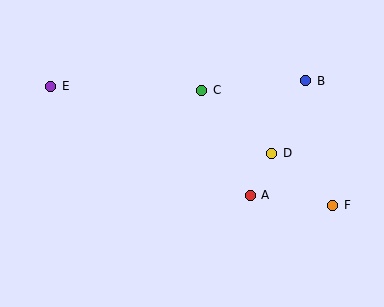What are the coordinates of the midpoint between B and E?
The midpoint between B and E is at (178, 84).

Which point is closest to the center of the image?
Point C at (202, 90) is closest to the center.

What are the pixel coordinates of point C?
Point C is at (202, 90).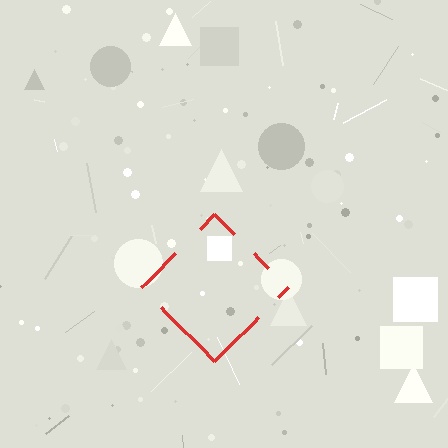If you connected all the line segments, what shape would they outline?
They would outline a diamond.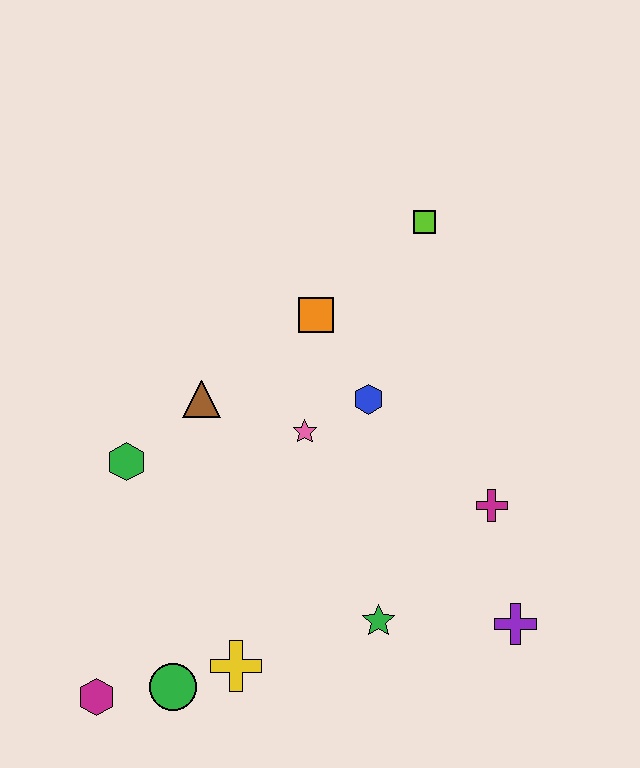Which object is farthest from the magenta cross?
The magenta hexagon is farthest from the magenta cross.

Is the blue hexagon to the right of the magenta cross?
No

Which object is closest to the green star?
The purple cross is closest to the green star.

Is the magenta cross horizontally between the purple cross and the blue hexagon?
Yes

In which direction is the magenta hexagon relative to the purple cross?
The magenta hexagon is to the left of the purple cross.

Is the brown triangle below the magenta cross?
No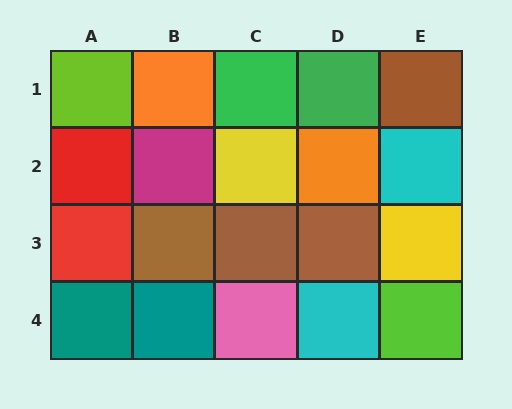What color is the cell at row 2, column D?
Orange.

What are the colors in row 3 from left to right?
Red, brown, brown, brown, yellow.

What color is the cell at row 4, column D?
Cyan.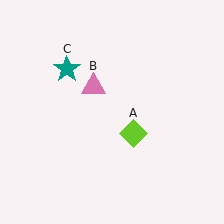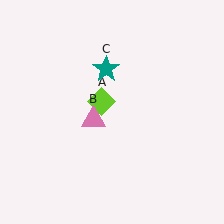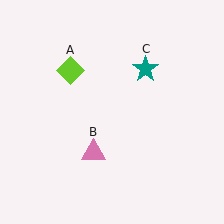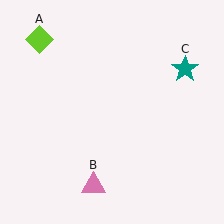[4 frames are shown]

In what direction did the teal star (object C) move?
The teal star (object C) moved right.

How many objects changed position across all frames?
3 objects changed position: lime diamond (object A), pink triangle (object B), teal star (object C).